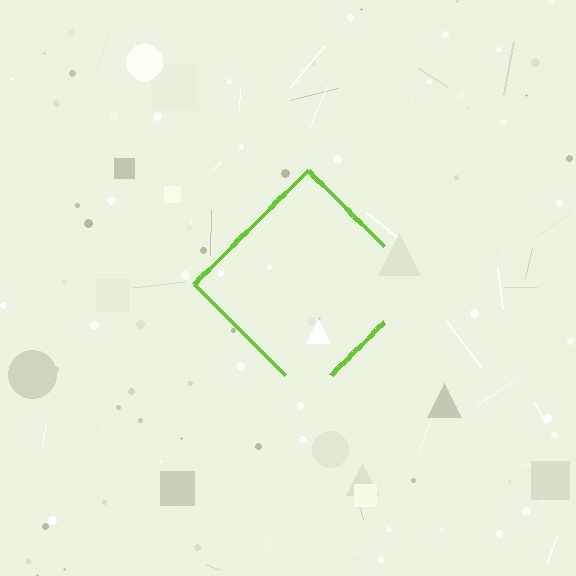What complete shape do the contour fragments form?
The contour fragments form a diamond.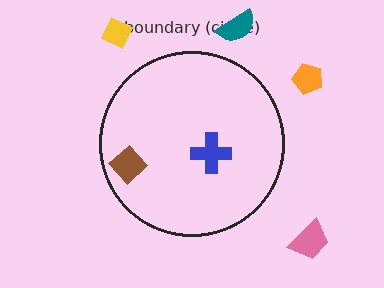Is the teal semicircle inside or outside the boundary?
Outside.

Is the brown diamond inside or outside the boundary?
Inside.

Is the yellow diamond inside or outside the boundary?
Outside.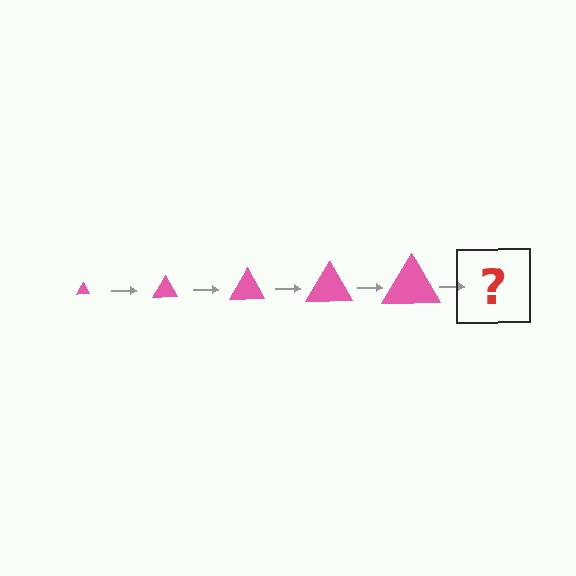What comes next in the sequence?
The next element should be a pink triangle, larger than the previous one.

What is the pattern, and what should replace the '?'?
The pattern is that the triangle gets progressively larger each step. The '?' should be a pink triangle, larger than the previous one.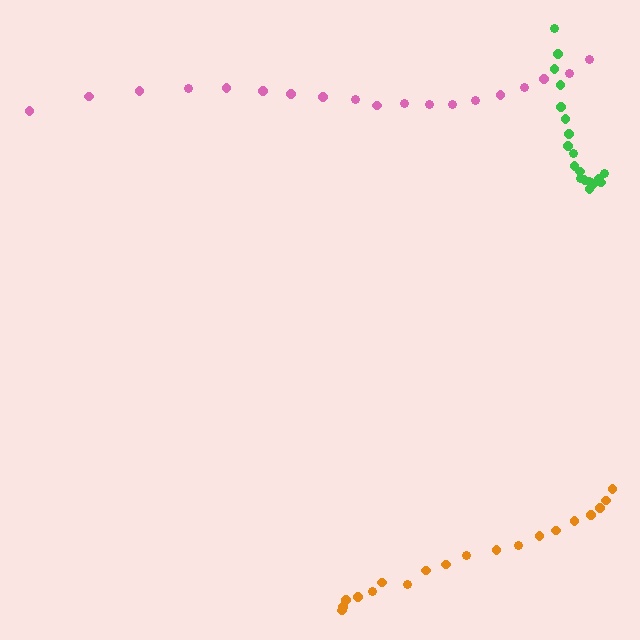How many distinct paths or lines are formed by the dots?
There are 3 distinct paths.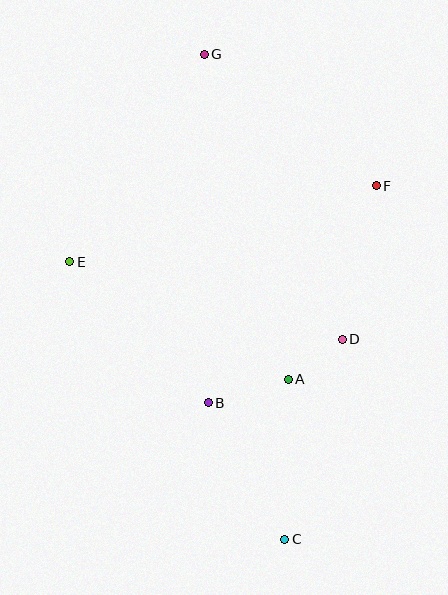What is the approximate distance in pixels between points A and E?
The distance between A and E is approximately 248 pixels.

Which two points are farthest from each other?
Points C and G are farthest from each other.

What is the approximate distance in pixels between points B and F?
The distance between B and F is approximately 274 pixels.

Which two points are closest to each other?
Points A and D are closest to each other.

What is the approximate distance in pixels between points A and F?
The distance between A and F is approximately 212 pixels.